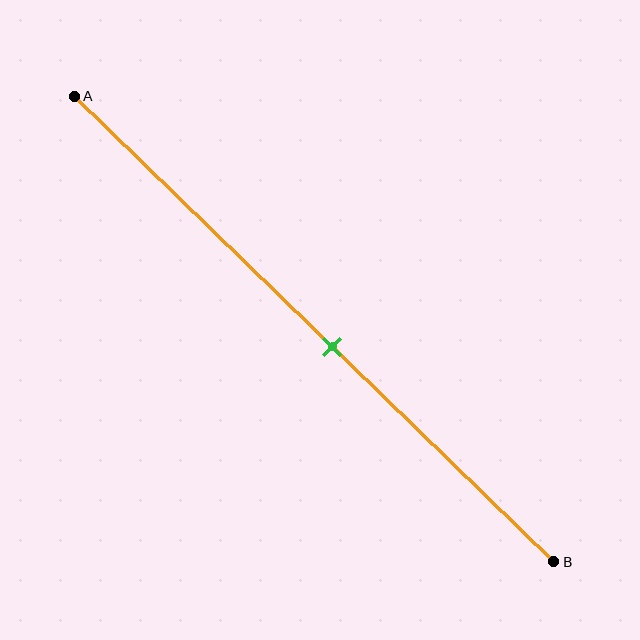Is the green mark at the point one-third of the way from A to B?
No, the mark is at about 55% from A, not at the 33% one-third point.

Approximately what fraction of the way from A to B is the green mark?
The green mark is approximately 55% of the way from A to B.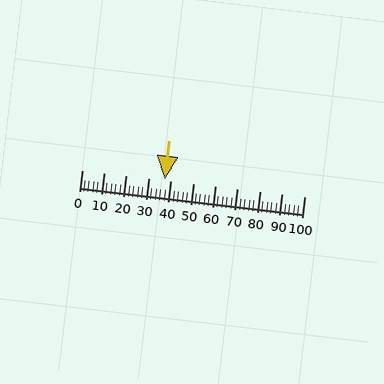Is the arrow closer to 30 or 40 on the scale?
The arrow is closer to 40.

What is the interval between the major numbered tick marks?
The major tick marks are spaced 10 units apart.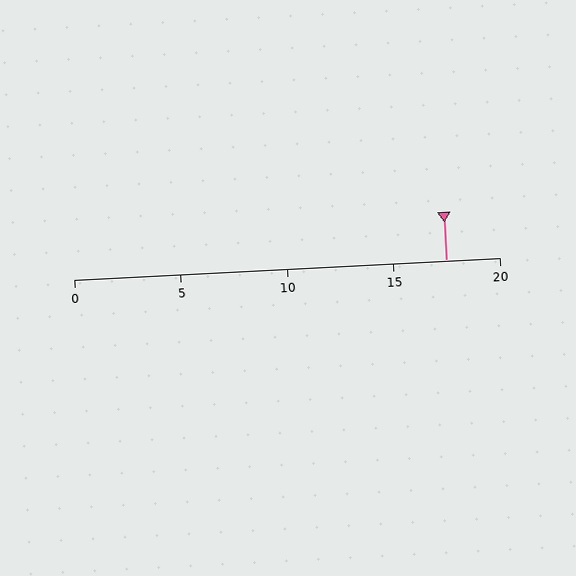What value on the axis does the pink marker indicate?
The marker indicates approximately 17.5.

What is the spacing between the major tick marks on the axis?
The major ticks are spaced 5 apart.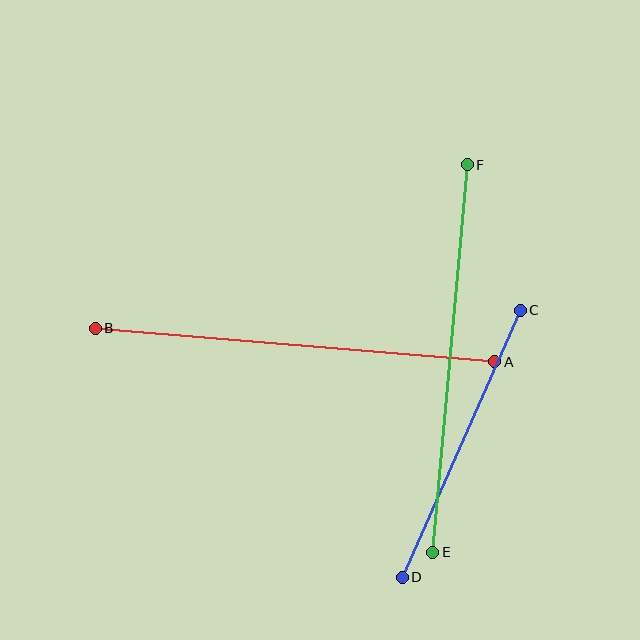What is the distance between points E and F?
The distance is approximately 389 pixels.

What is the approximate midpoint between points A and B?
The midpoint is at approximately (295, 345) pixels.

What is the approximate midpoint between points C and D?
The midpoint is at approximately (461, 444) pixels.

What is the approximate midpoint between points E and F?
The midpoint is at approximately (450, 358) pixels.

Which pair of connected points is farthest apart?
Points A and B are farthest apart.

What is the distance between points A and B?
The distance is approximately 401 pixels.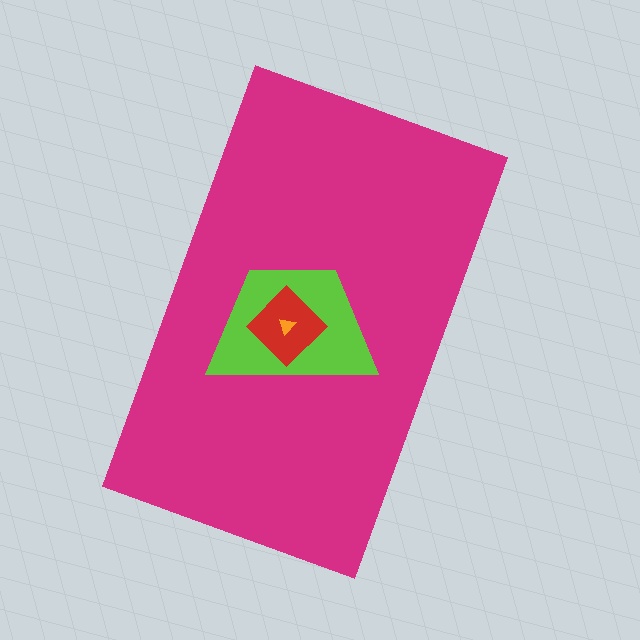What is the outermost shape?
The magenta rectangle.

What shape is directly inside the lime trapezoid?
The red diamond.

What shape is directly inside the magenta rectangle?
The lime trapezoid.